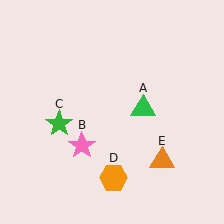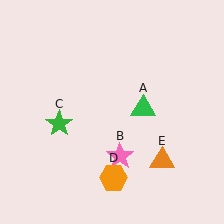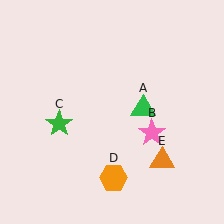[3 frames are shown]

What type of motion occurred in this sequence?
The pink star (object B) rotated counterclockwise around the center of the scene.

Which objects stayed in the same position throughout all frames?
Green triangle (object A) and green star (object C) and orange hexagon (object D) and orange triangle (object E) remained stationary.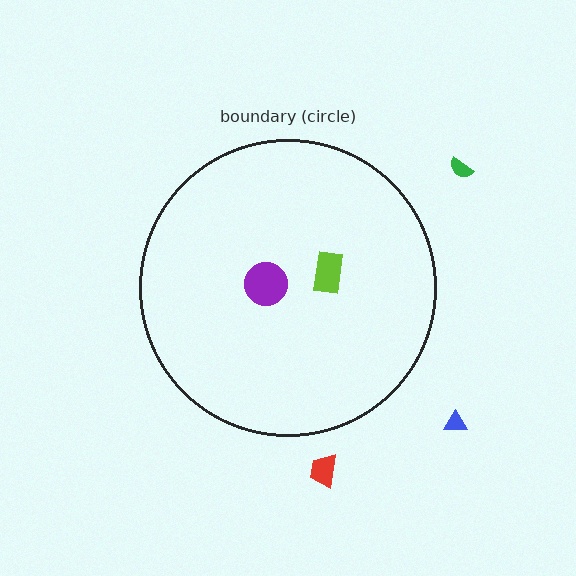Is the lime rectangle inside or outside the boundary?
Inside.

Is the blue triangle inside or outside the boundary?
Outside.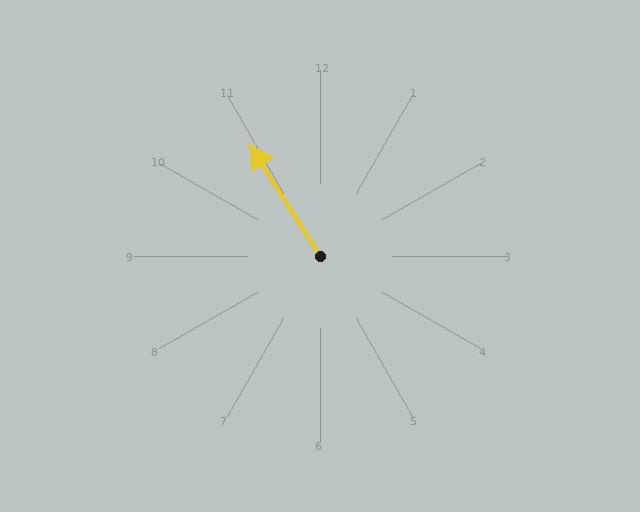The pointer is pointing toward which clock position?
Roughly 11 o'clock.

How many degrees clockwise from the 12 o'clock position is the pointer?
Approximately 328 degrees.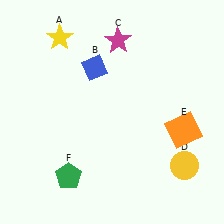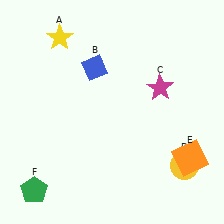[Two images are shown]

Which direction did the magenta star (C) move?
The magenta star (C) moved down.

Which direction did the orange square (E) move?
The orange square (E) moved down.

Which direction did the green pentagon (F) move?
The green pentagon (F) moved left.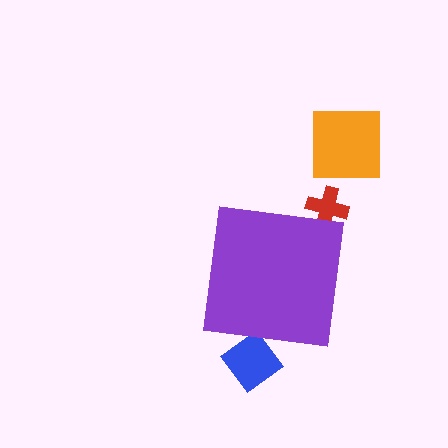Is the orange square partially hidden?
No, the orange square is fully visible.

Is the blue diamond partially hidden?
Yes, the blue diamond is partially hidden behind the purple square.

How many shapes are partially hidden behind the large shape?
2 shapes are partially hidden.